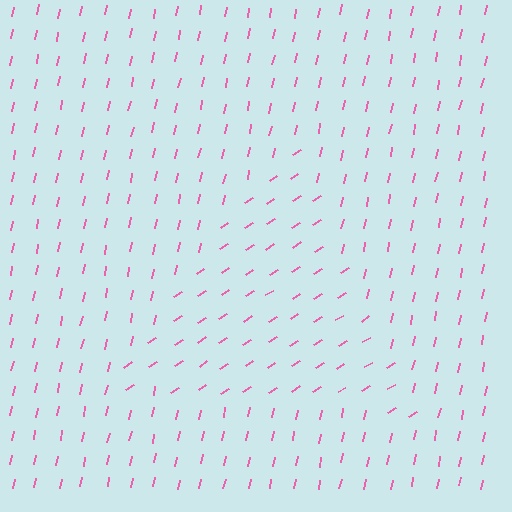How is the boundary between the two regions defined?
The boundary is defined purely by a change in line orientation (approximately 45 degrees difference). All lines are the same color and thickness.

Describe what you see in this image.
The image is filled with small pink line segments. A triangle region in the image has lines oriented differently from the surrounding lines, creating a visible texture boundary.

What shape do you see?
I see a triangle.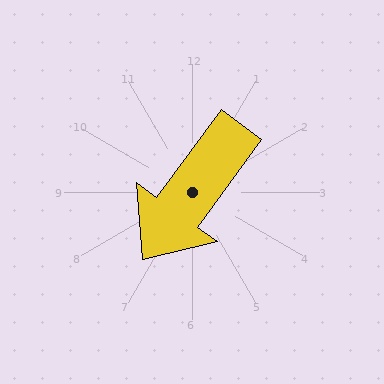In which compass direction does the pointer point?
Southwest.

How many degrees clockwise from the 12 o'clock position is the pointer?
Approximately 216 degrees.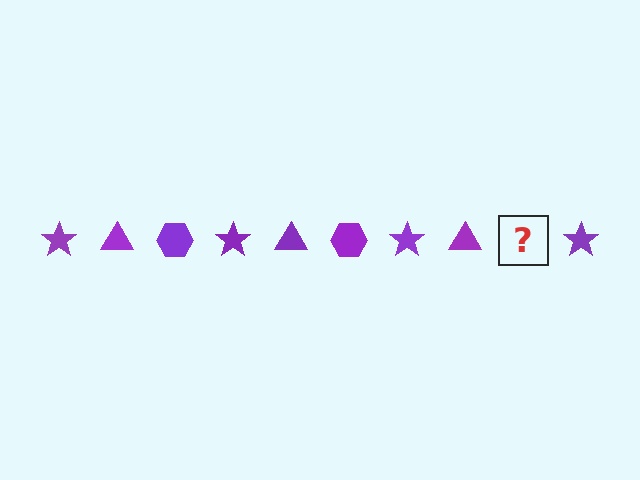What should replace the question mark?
The question mark should be replaced with a purple hexagon.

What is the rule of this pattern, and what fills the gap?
The rule is that the pattern cycles through star, triangle, hexagon shapes in purple. The gap should be filled with a purple hexagon.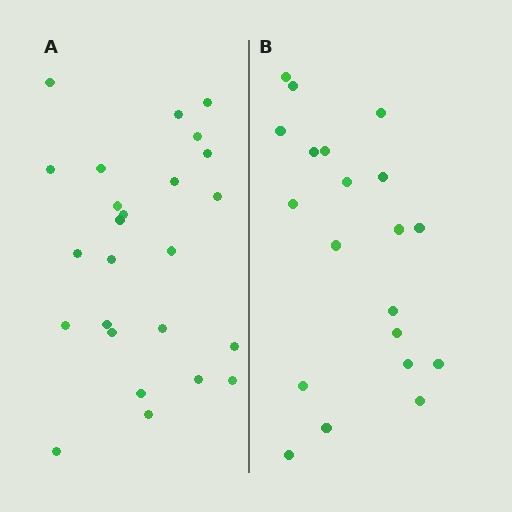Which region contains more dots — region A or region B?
Region A (the left region) has more dots.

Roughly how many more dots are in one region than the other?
Region A has about 5 more dots than region B.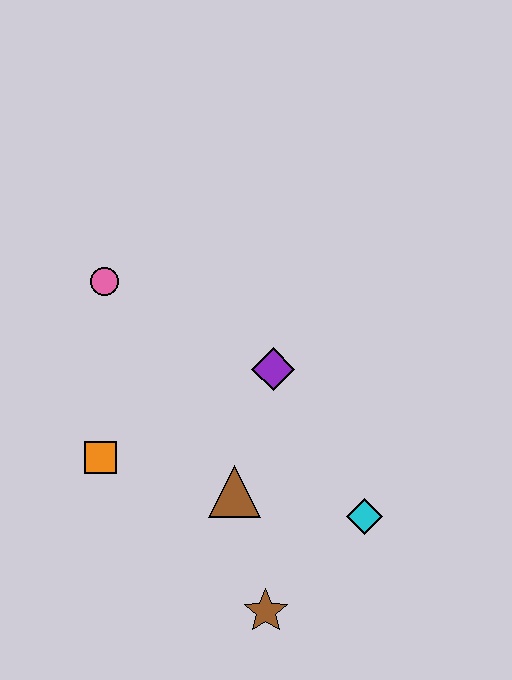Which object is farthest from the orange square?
The cyan diamond is farthest from the orange square.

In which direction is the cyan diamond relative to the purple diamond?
The cyan diamond is below the purple diamond.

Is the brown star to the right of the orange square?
Yes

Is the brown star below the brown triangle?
Yes